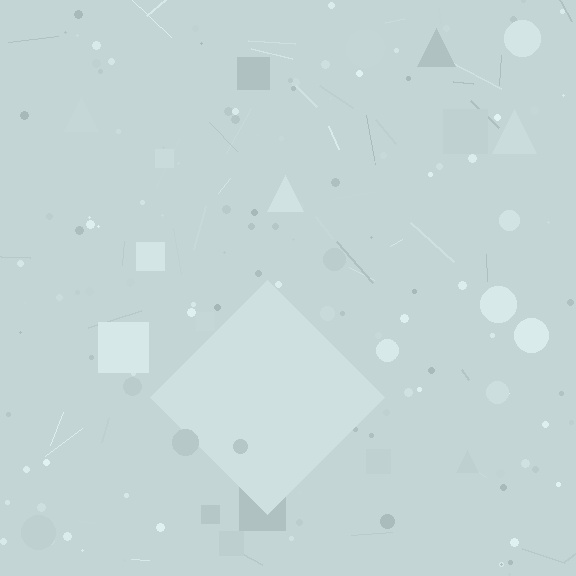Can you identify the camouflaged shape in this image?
The camouflaged shape is a diamond.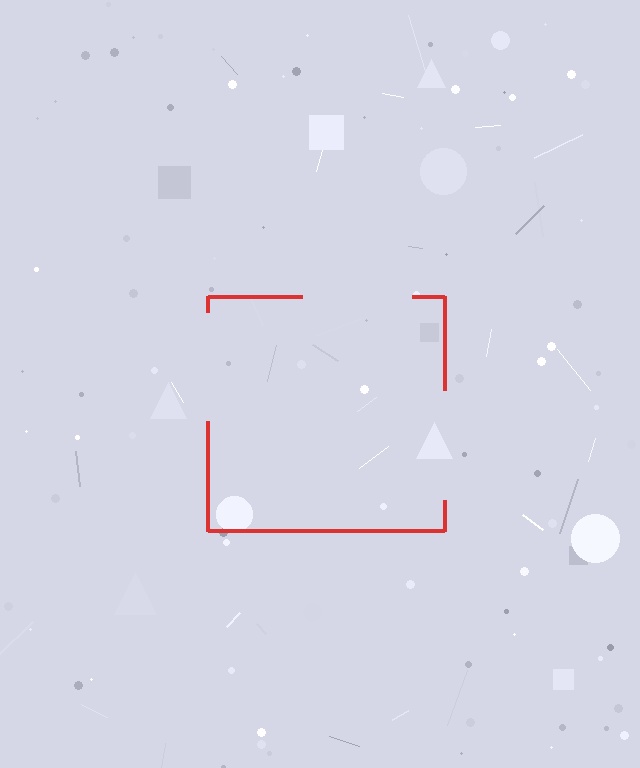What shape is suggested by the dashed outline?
The dashed outline suggests a square.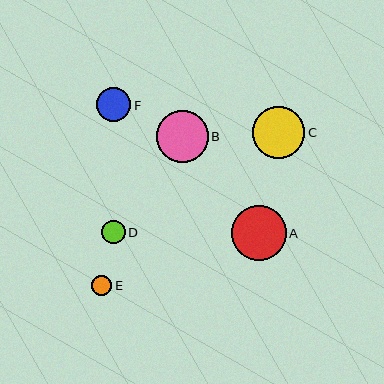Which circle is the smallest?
Circle E is the smallest with a size of approximately 20 pixels.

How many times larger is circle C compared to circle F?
Circle C is approximately 1.5 times the size of circle F.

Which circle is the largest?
Circle A is the largest with a size of approximately 55 pixels.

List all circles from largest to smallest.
From largest to smallest: A, C, B, F, D, E.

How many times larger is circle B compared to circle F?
Circle B is approximately 1.5 times the size of circle F.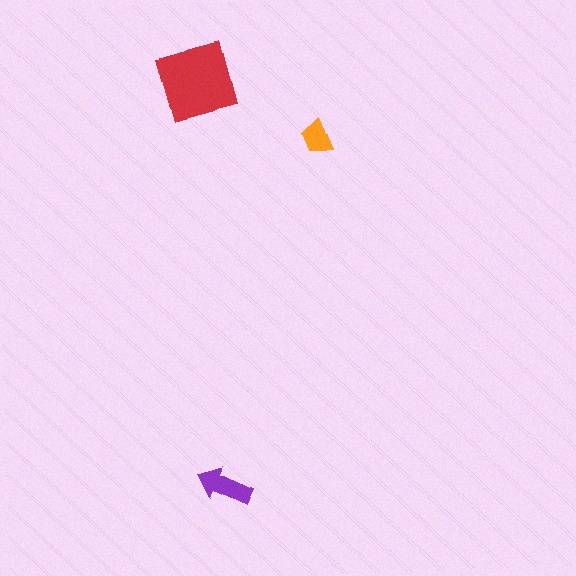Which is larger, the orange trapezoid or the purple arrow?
The purple arrow.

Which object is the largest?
The red diamond.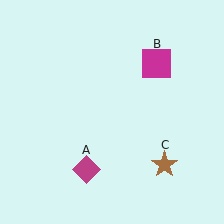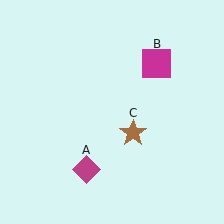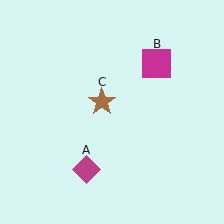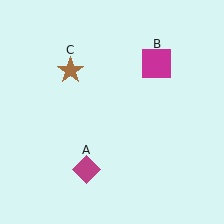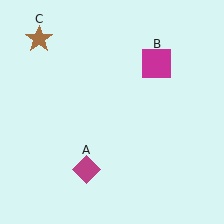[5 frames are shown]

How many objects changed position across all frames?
1 object changed position: brown star (object C).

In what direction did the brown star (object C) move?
The brown star (object C) moved up and to the left.